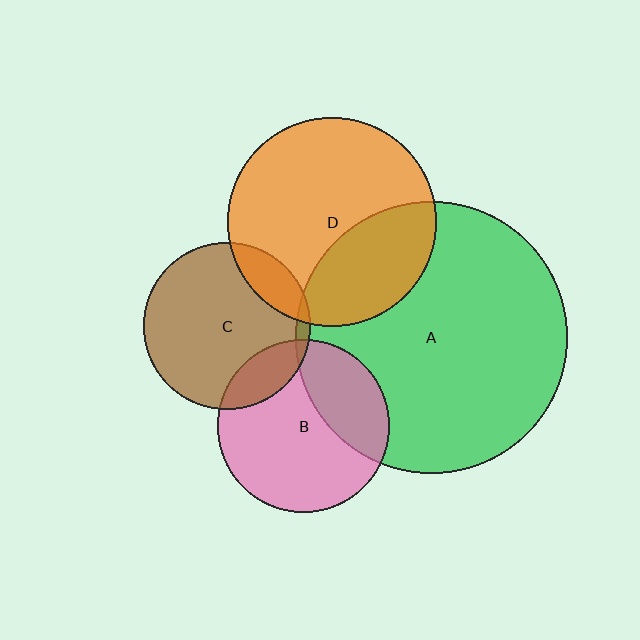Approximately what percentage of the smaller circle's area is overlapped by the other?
Approximately 5%.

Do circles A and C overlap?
Yes.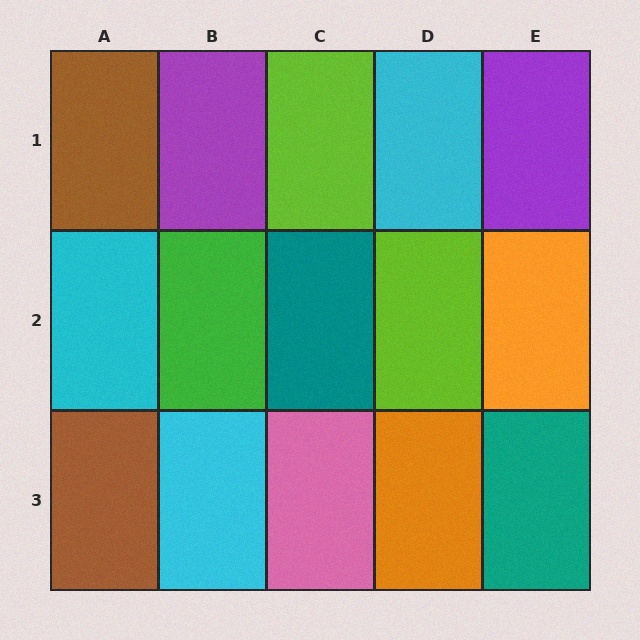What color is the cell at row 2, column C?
Teal.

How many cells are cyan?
3 cells are cyan.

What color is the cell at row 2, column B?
Green.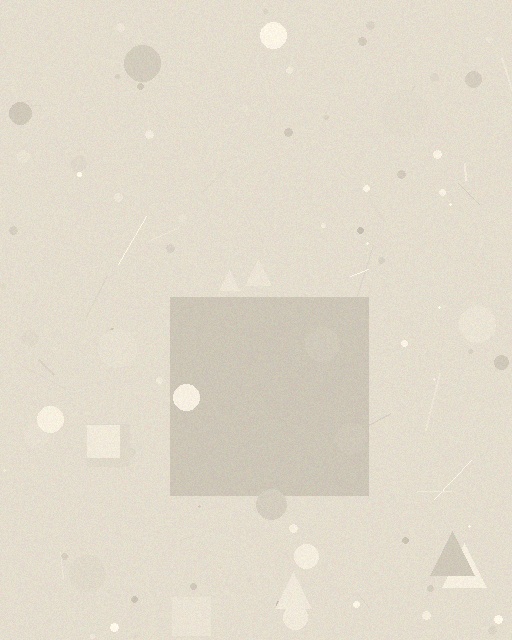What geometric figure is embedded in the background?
A square is embedded in the background.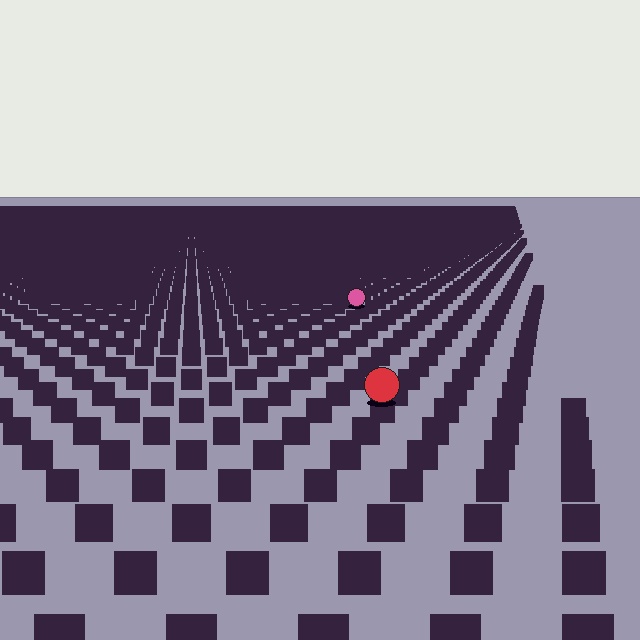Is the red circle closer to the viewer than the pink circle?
Yes. The red circle is closer — you can tell from the texture gradient: the ground texture is coarser near it.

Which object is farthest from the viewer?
The pink circle is farthest from the viewer. It appears smaller and the ground texture around it is denser.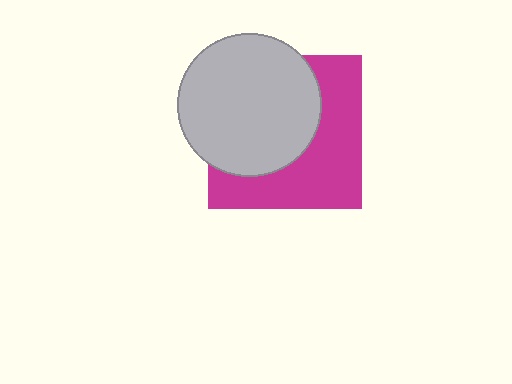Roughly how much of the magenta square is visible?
About half of it is visible (roughly 48%).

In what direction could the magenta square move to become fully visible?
The magenta square could move toward the lower-right. That would shift it out from behind the light gray circle entirely.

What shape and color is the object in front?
The object in front is a light gray circle.